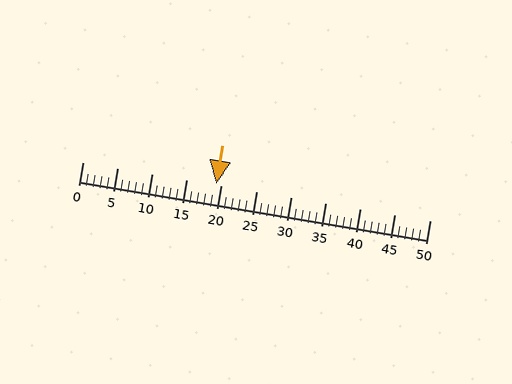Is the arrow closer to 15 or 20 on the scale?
The arrow is closer to 20.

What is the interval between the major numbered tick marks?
The major tick marks are spaced 5 units apart.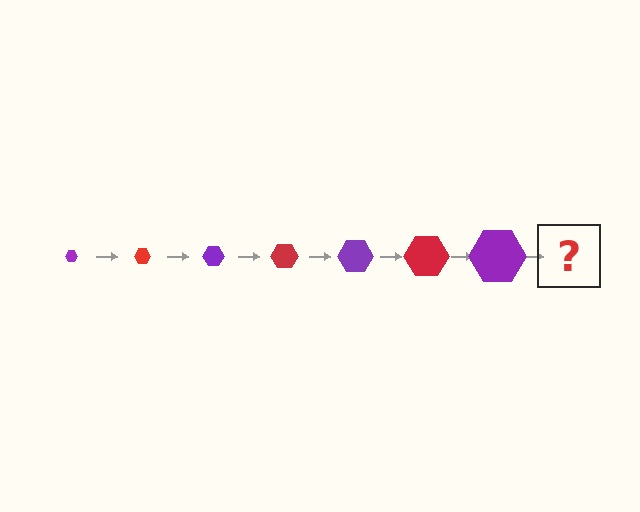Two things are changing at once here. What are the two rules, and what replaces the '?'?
The two rules are that the hexagon grows larger each step and the color cycles through purple and red. The '?' should be a red hexagon, larger than the previous one.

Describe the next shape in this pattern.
It should be a red hexagon, larger than the previous one.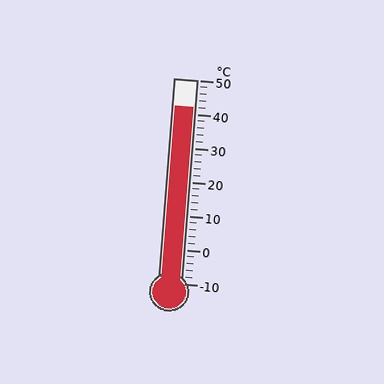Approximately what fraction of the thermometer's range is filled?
The thermometer is filled to approximately 85% of its range.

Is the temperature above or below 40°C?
The temperature is above 40°C.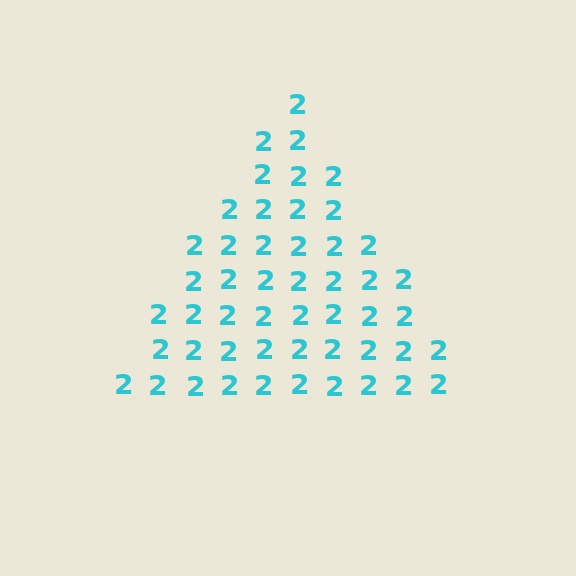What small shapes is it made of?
It is made of small digit 2's.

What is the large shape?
The large shape is a triangle.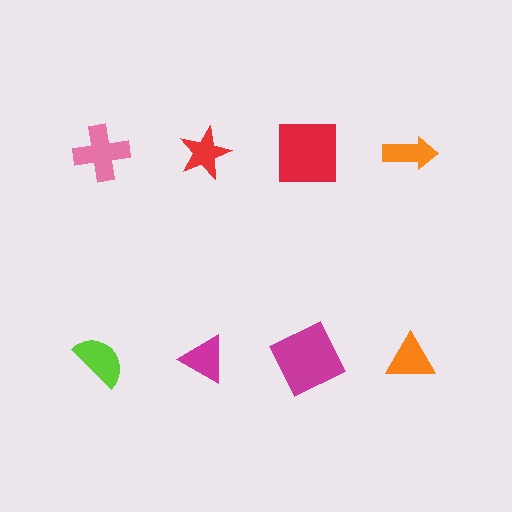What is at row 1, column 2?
A red star.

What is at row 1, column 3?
A red square.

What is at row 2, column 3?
A magenta square.